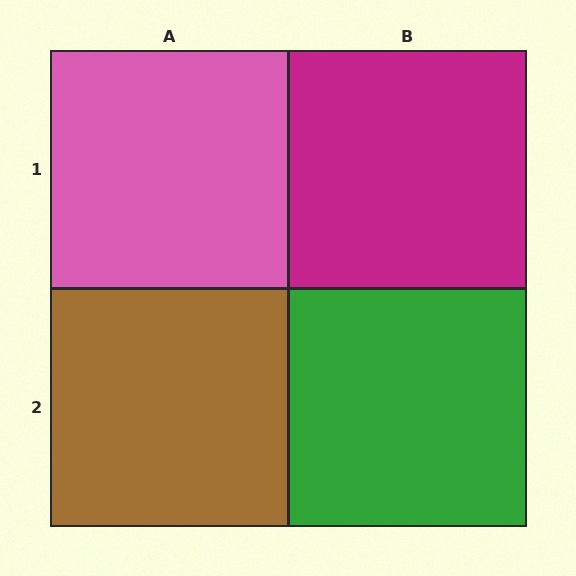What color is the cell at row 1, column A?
Pink.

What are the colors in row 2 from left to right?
Brown, green.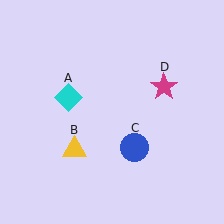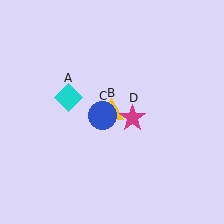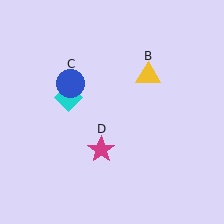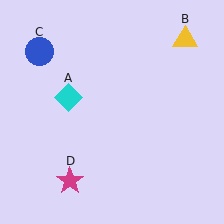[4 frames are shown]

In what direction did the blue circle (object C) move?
The blue circle (object C) moved up and to the left.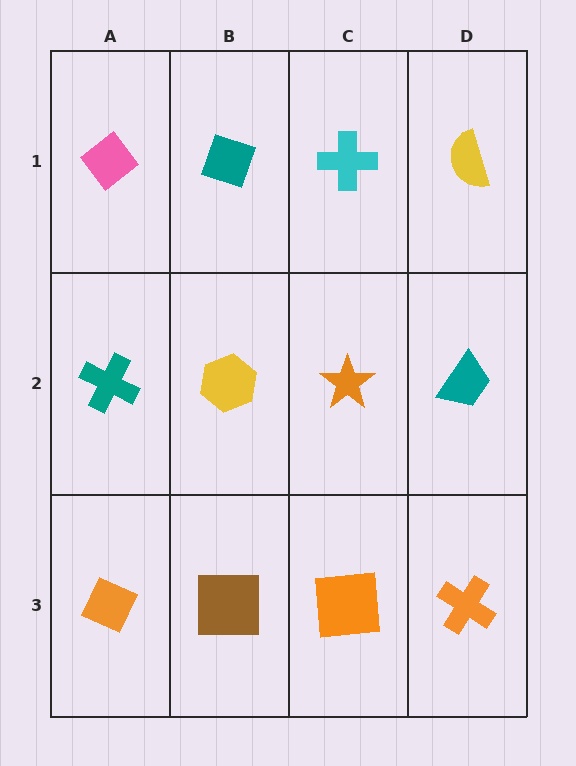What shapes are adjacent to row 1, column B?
A yellow hexagon (row 2, column B), a pink diamond (row 1, column A), a cyan cross (row 1, column C).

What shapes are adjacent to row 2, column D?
A yellow semicircle (row 1, column D), an orange cross (row 3, column D), an orange star (row 2, column C).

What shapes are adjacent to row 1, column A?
A teal cross (row 2, column A), a teal diamond (row 1, column B).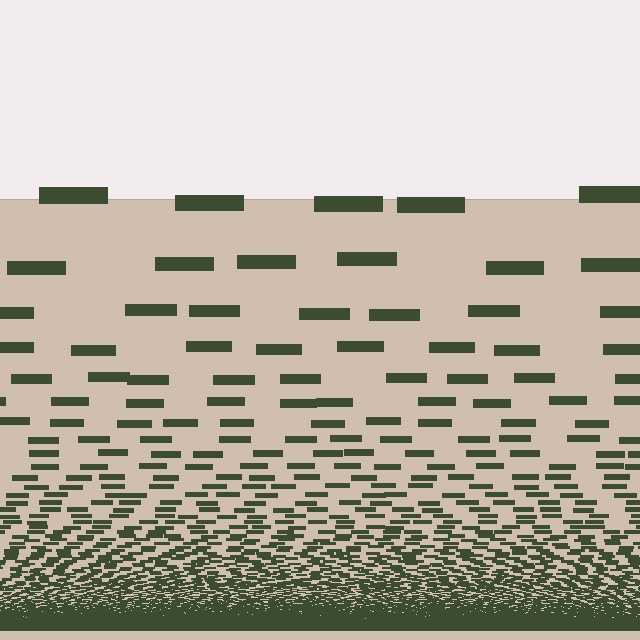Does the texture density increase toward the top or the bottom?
Density increases toward the bottom.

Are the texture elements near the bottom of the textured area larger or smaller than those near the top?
Smaller. The gradient is inverted — elements near the bottom are smaller and denser.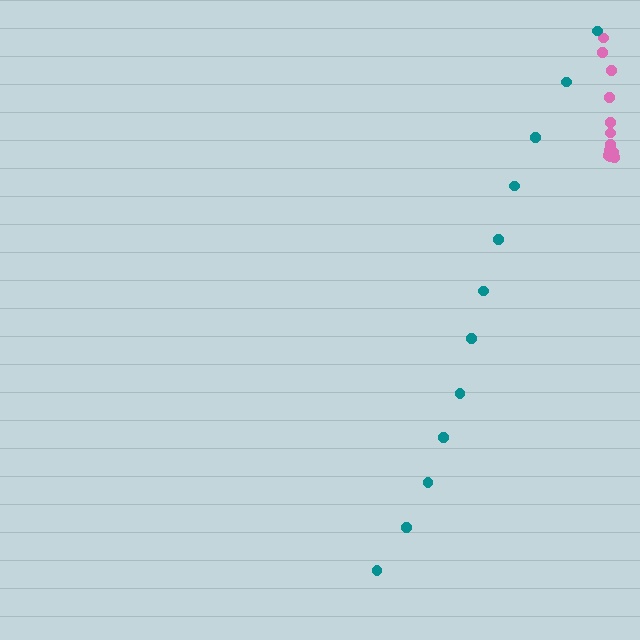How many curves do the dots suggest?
There are 2 distinct paths.